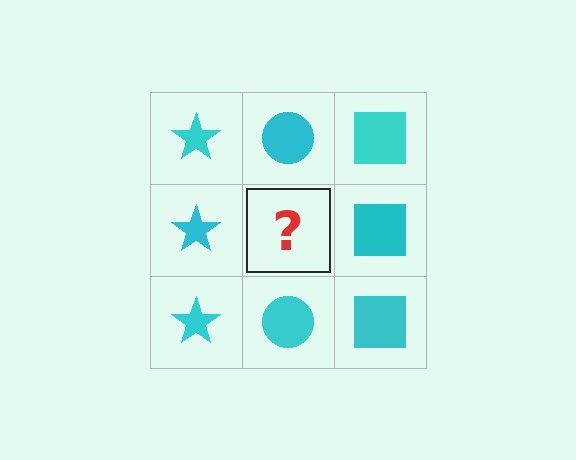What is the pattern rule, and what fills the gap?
The rule is that each column has a consistent shape. The gap should be filled with a cyan circle.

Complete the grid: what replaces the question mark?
The question mark should be replaced with a cyan circle.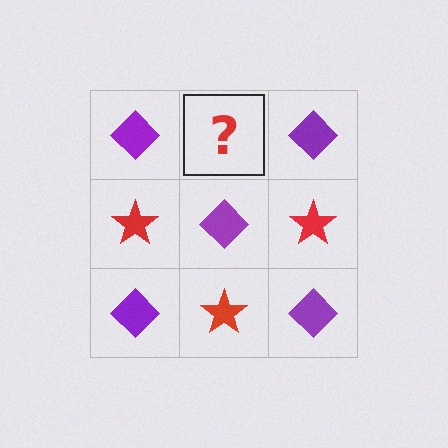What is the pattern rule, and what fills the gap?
The rule is that it alternates purple diamond and red star in a checkerboard pattern. The gap should be filled with a red star.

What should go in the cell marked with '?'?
The missing cell should contain a red star.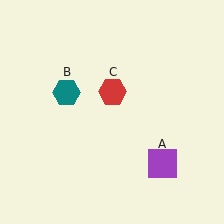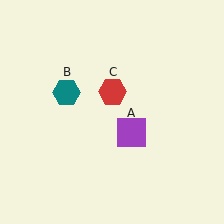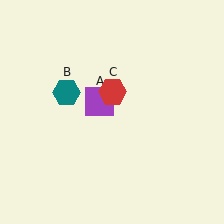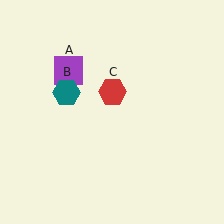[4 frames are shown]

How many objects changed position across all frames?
1 object changed position: purple square (object A).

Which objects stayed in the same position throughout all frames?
Teal hexagon (object B) and red hexagon (object C) remained stationary.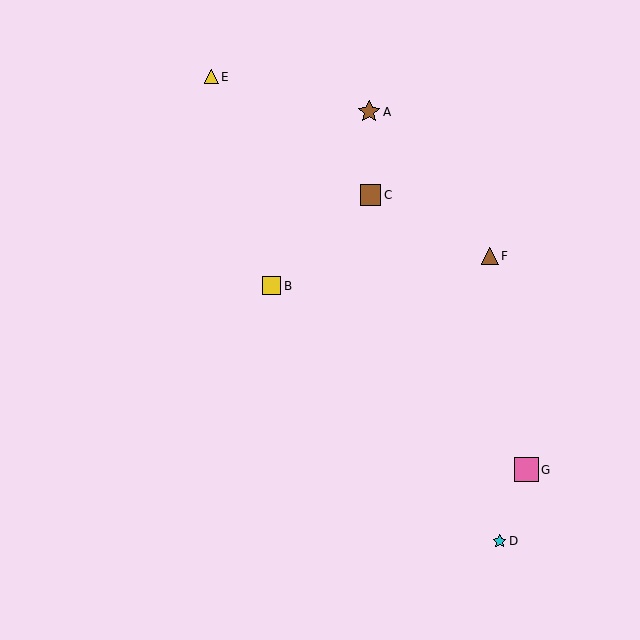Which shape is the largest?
The pink square (labeled G) is the largest.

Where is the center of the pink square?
The center of the pink square is at (526, 470).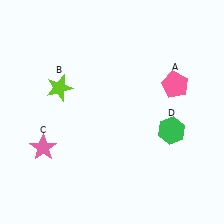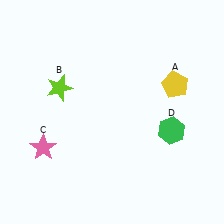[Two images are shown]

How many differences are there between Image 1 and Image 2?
There is 1 difference between the two images.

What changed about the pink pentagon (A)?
In Image 1, A is pink. In Image 2, it changed to yellow.